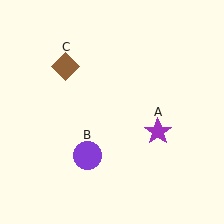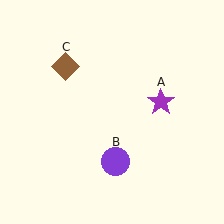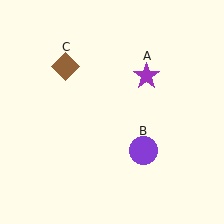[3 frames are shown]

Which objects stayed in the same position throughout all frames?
Brown diamond (object C) remained stationary.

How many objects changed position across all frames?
2 objects changed position: purple star (object A), purple circle (object B).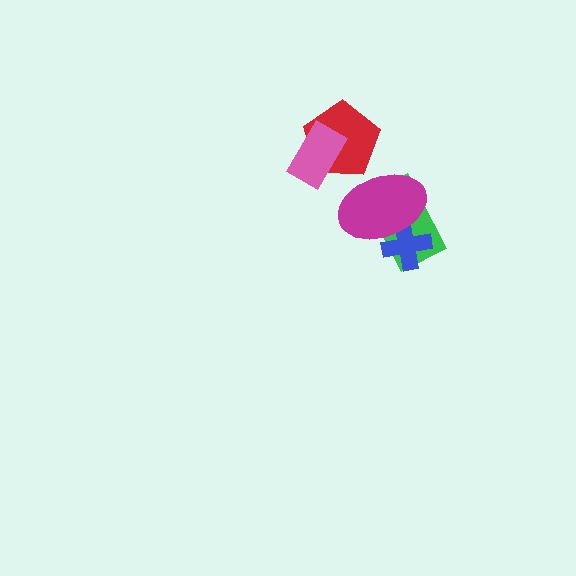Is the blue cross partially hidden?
Yes, it is partially covered by another shape.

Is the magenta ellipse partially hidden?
No, no other shape covers it.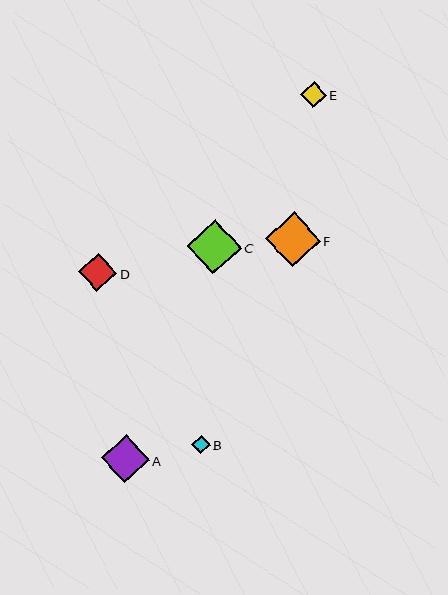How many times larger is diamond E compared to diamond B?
Diamond E is approximately 1.4 times the size of diamond B.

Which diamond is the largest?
Diamond C is the largest with a size of approximately 54 pixels.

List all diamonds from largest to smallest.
From largest to smallest: C, F, A, D, E, B.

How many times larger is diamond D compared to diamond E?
Diamond D is approximately 1.5 times the size of diamond E.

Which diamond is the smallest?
Diamond B is the smallest with a size of approximately 18 pixels.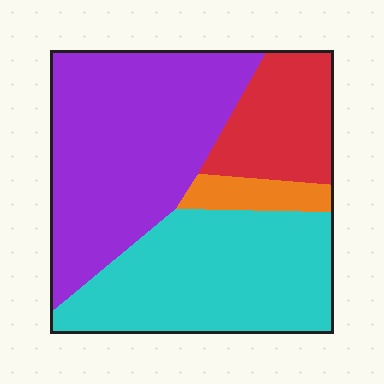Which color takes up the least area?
Orange, at roughly 5%.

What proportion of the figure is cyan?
Cyan takes up about three eighths (3/8) of the figure.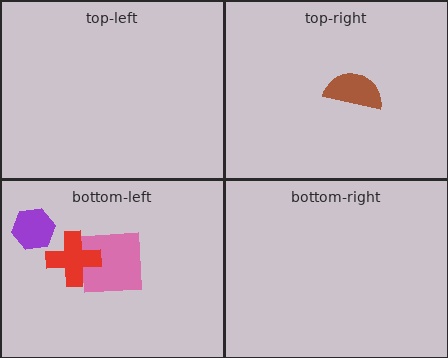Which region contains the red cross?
The bottom-left region.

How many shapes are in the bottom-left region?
4.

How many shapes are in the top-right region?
1.